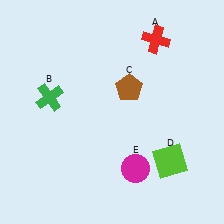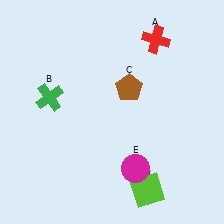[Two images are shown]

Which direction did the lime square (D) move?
The lime square (D) moved down.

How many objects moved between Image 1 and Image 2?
1 object moved between the two images.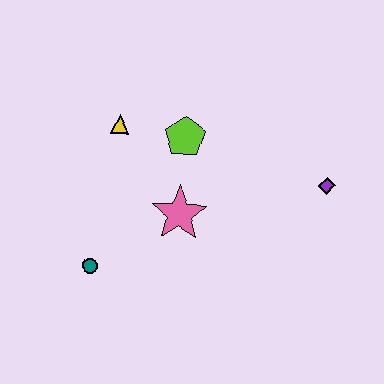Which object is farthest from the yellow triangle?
The purple diamond is farthest from the yellow triangle.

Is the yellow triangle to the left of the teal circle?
No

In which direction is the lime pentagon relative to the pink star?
The lime pentagon is above the pink star.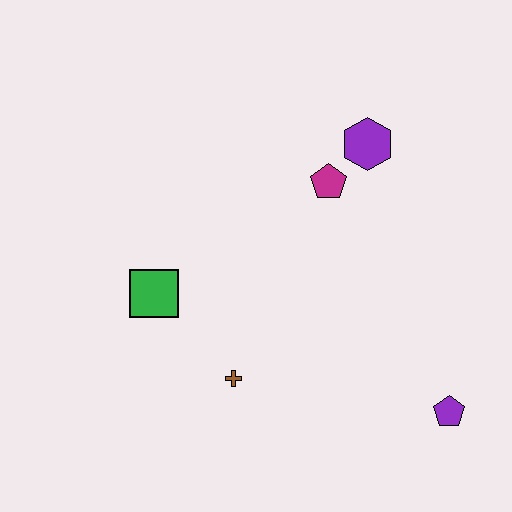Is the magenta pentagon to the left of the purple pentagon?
Yes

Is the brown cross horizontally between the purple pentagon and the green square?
Yes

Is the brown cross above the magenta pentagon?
No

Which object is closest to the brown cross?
The green square is closest to the brown cross.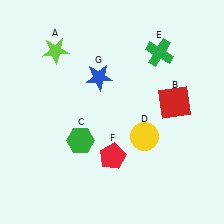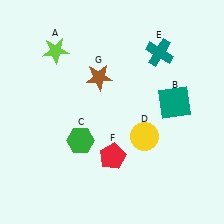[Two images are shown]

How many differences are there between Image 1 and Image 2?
There are 3 differences between the two images.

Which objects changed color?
B changed from red to teal. E changed from green to teal. G changed from blue to brown.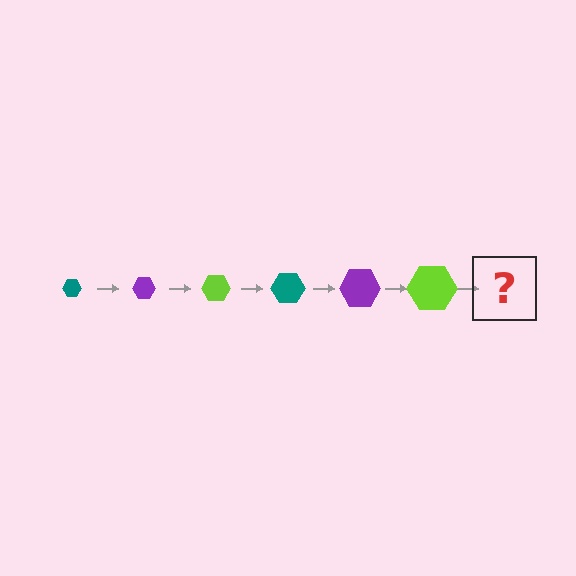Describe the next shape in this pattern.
It should be a teal hexagon, larger than the previous one.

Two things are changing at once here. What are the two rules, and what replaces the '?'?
The two rules are that the hexagon grows larger each step and the color cycles through teal, purple, and lime. The '?' should be a teal hexagon, larger than the previous one.